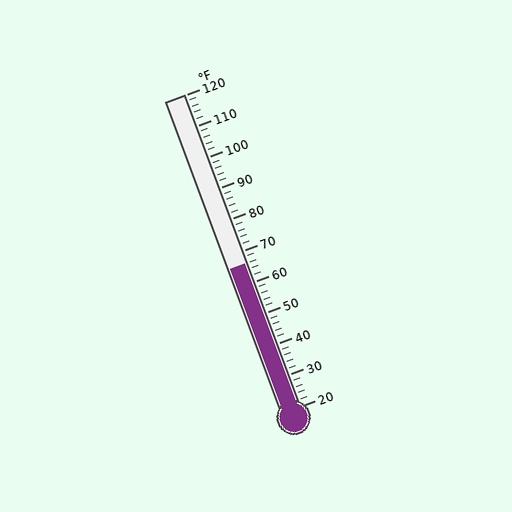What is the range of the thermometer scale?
The thermometer scale ranges from 20°F to 120°F.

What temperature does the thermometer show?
The thermometer shows approximately 66°F.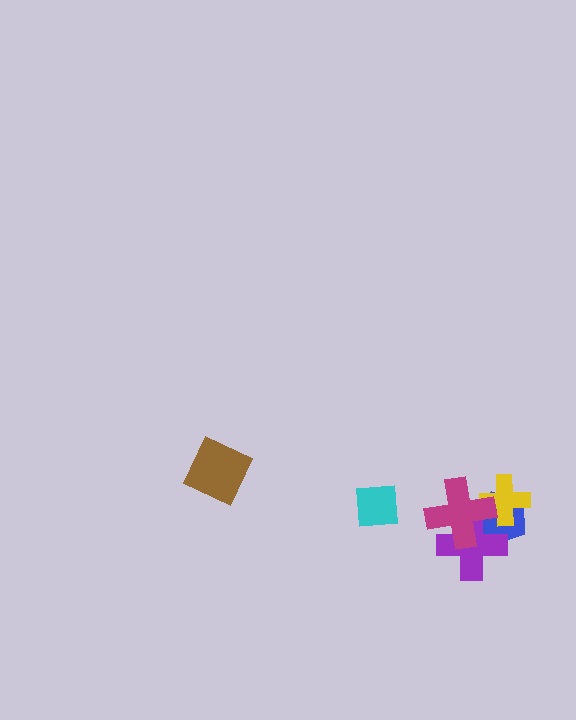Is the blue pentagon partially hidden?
Yes, it is partially covered by another shape.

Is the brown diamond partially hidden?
No, no other shape covers it.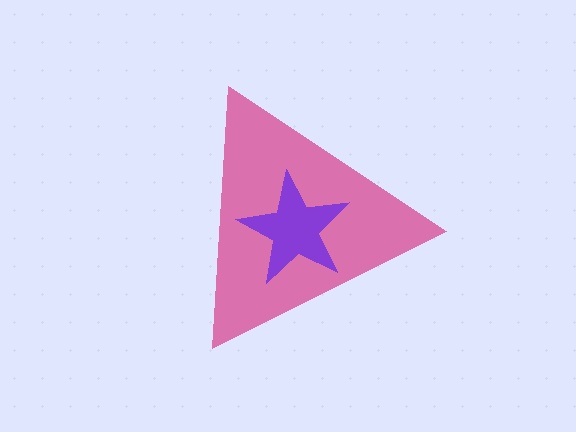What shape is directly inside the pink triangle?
The purple star.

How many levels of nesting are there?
2.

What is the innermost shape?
The purple star.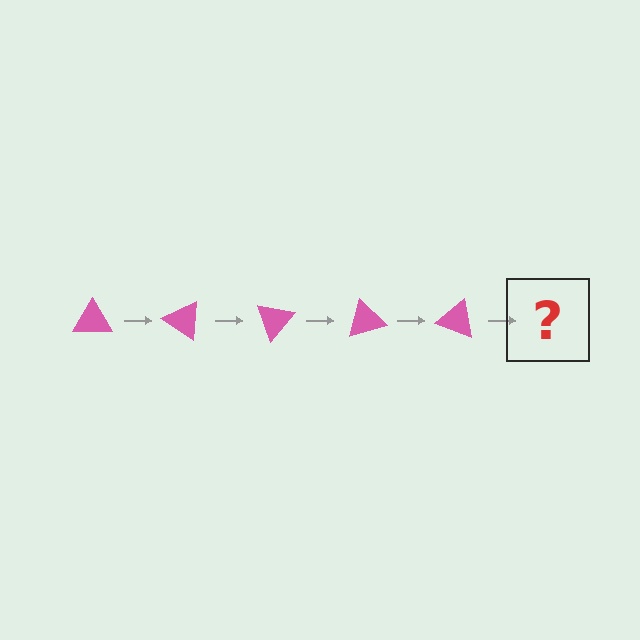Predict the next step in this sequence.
The next step is a pink triangle rotated 175 degrees.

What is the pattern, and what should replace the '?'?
The pattern is that the triangle rotates 35 degrees each step. The '?' should be a pink triangle rotated 175 degrees.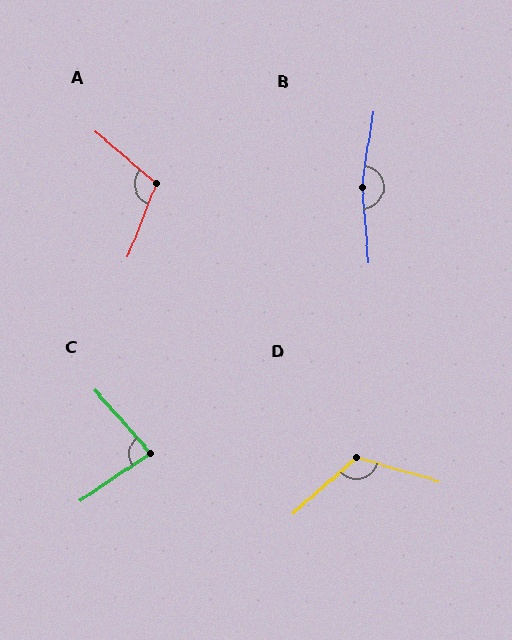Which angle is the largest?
B, at approximately 167 degrees.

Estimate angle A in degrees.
Approximately 109 degrees.